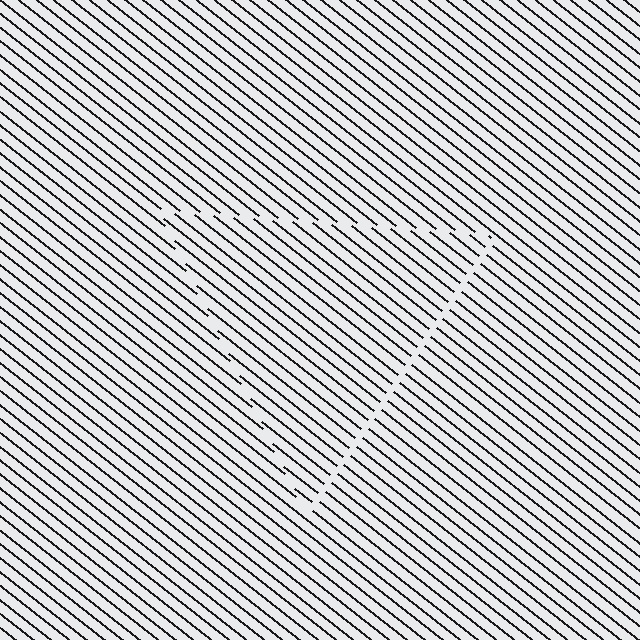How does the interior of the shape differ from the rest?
The interior of the shape contains the same grating, shifted by half a period — the contour is defined by the phase discontinuity where line-ends from the inner and outer gratings abut.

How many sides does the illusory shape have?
3 sides — the line-ends trace a triangle.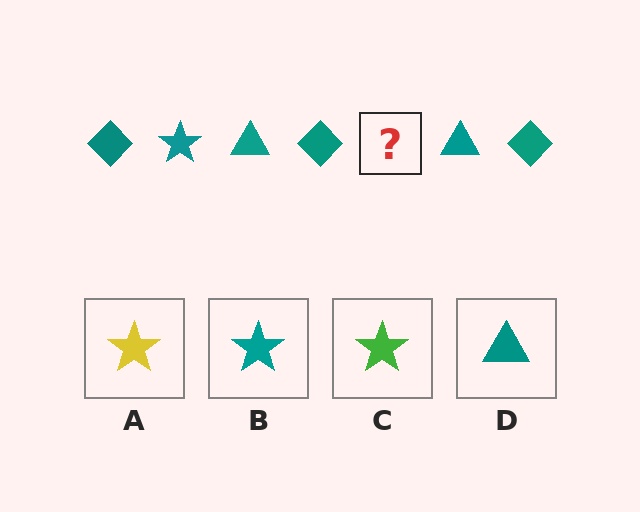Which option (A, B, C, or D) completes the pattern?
B.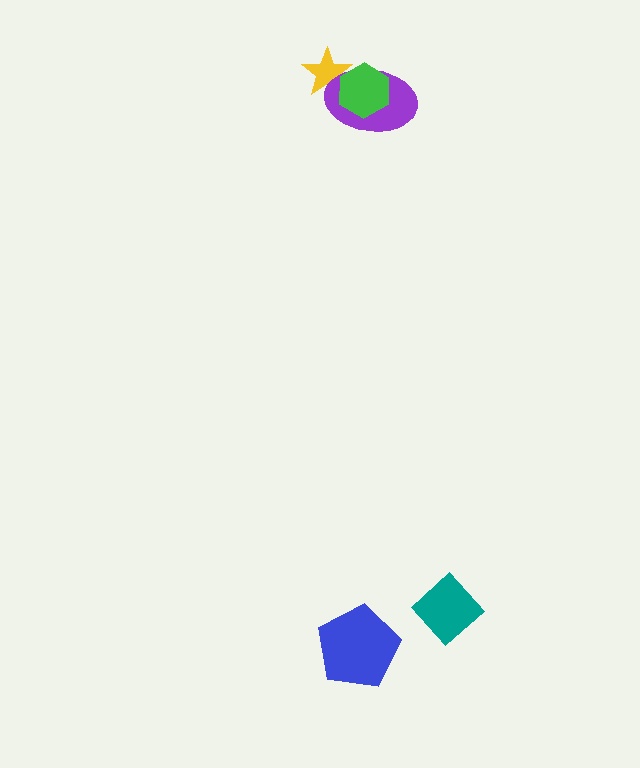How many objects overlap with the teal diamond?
0 objects overlap with the teal diamond.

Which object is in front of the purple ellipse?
The green hexagon is in front of the purple ellipse.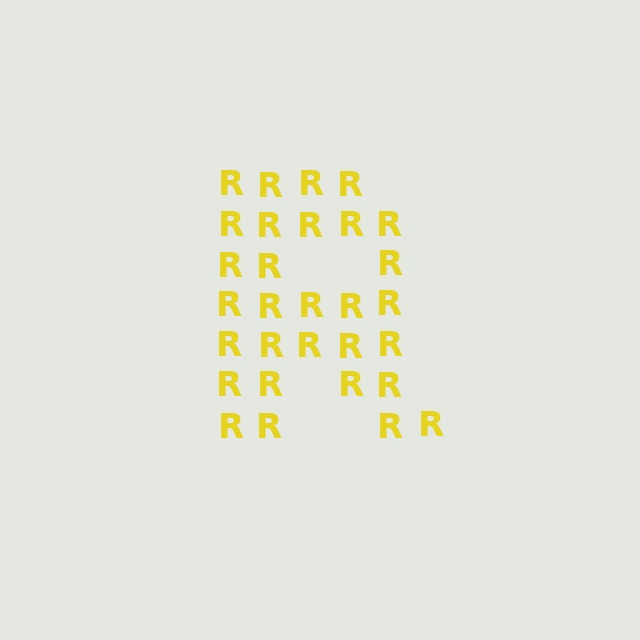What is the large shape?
The large shape is the letter R.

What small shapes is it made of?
It is made of small letter R's.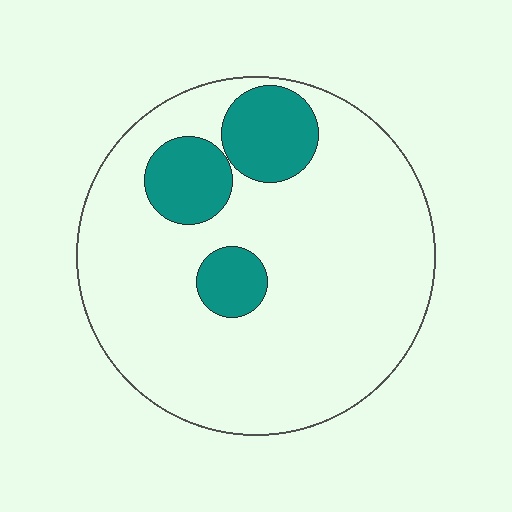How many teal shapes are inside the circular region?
3.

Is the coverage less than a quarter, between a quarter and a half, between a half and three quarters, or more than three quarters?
Less than a quarter.